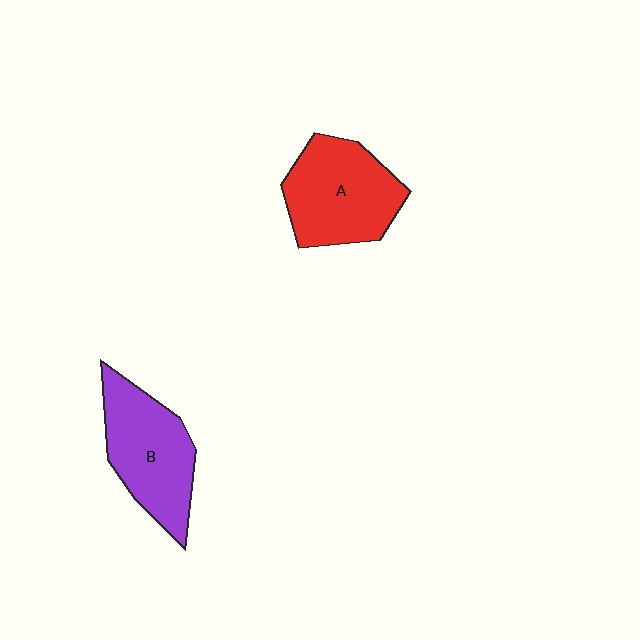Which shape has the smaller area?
Shape B (purple).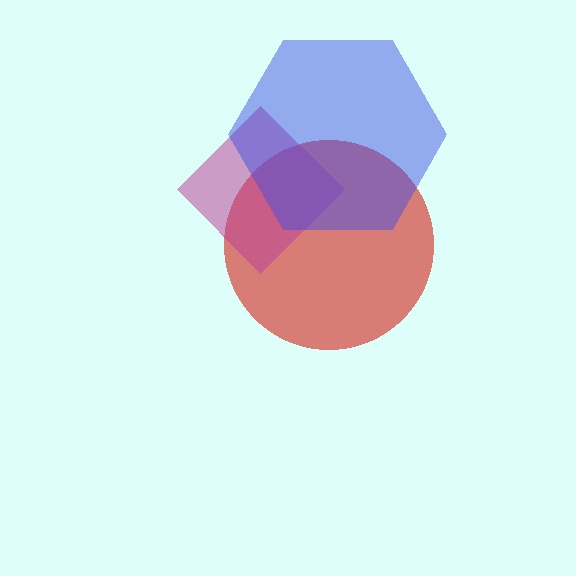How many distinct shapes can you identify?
There are 3 distinct shapes: a red circle, a magenta diamond, a blue hexagon.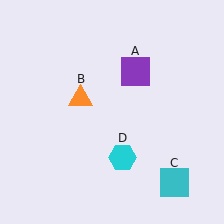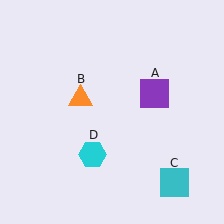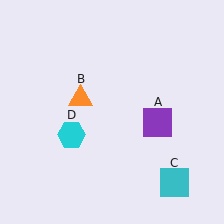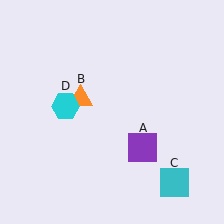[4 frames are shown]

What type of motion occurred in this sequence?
The purple square (object A), cyan hexagon (object D) rotated clockwise around the center of the scene.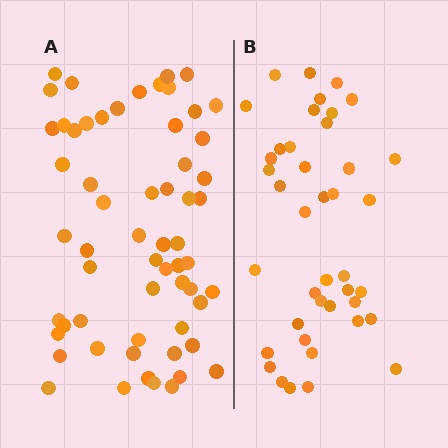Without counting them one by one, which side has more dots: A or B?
Region A (the left region) has more dots.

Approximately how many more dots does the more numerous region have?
Region A has approximately 20 more dots than region B.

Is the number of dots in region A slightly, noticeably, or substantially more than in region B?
Region A has substantially more. The ratio is roughly 1.5 to 1.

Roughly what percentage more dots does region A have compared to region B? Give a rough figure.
About 45% more.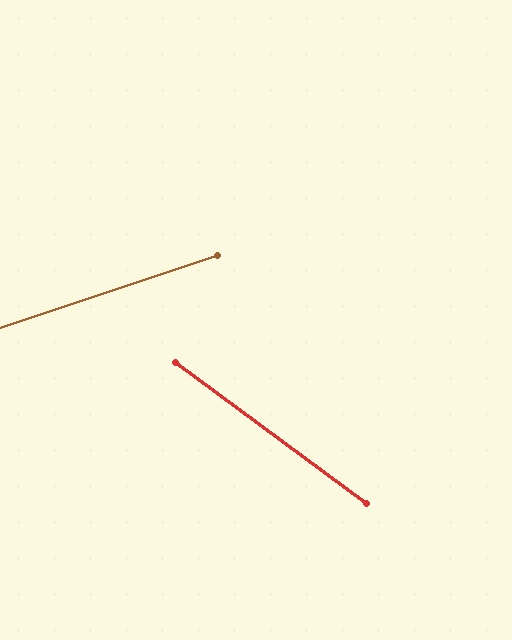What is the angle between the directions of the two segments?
Approximately 55 degrees.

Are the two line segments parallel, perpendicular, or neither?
Neither parallel nor perpendicular — they differ by about 55°.